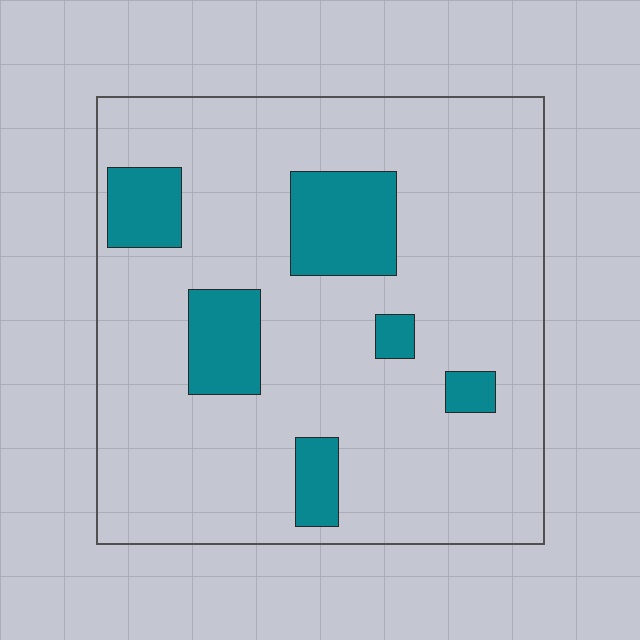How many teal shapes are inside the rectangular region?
6.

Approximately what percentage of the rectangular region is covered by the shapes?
Approximately 15%.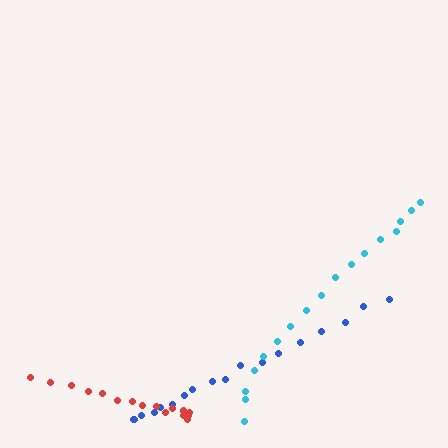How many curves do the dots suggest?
There are 3 distinct paths.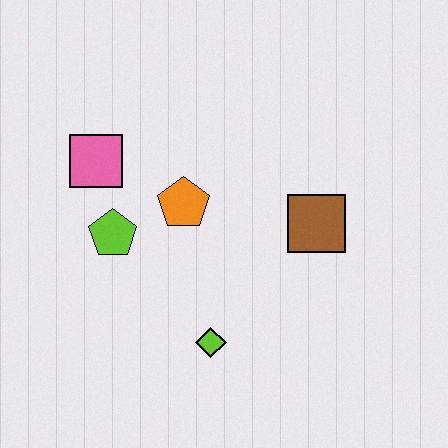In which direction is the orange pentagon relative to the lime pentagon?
The orange pentagon is to the right of the lime pentagon.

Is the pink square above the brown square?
Yes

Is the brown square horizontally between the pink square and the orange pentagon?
No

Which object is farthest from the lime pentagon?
The brown square is farthest from the lime pentagon.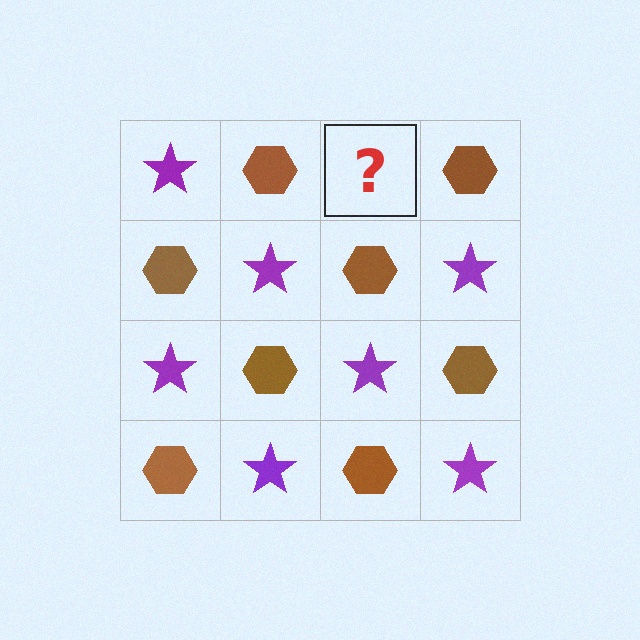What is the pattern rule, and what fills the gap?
The rule is that it alternates purple star and brown hexagon in a checkerboard pattern. The gap should be filled with a purple star.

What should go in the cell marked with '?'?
The missing cell should contain a purple star.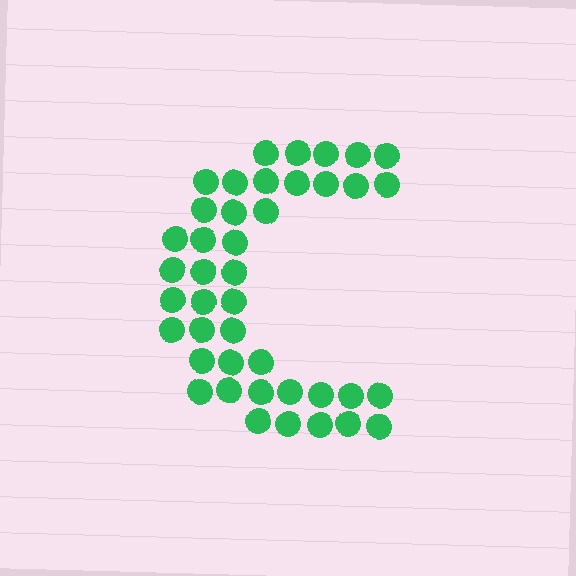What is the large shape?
The large shape is the letter C.